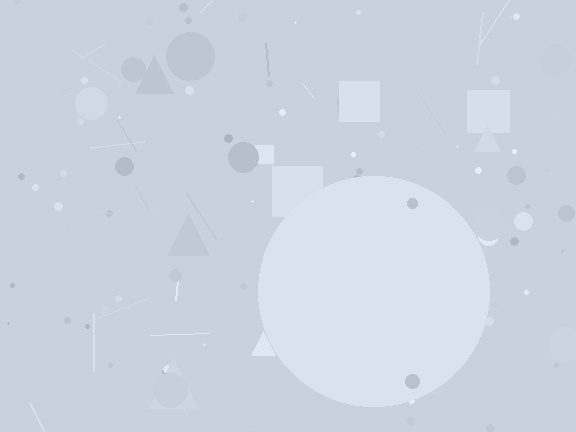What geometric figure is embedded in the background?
A circle is embedded in the background.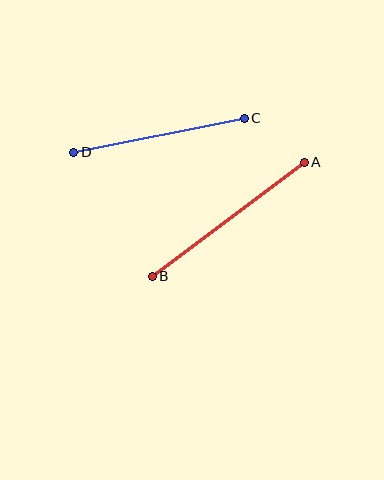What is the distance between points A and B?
The distance is approximately 190 pixels.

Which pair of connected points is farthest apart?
Points A and B are farthest apart.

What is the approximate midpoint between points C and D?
The midpoint is at approximately (159, 135) pixels.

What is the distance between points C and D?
The distance is approximately 174 pixels.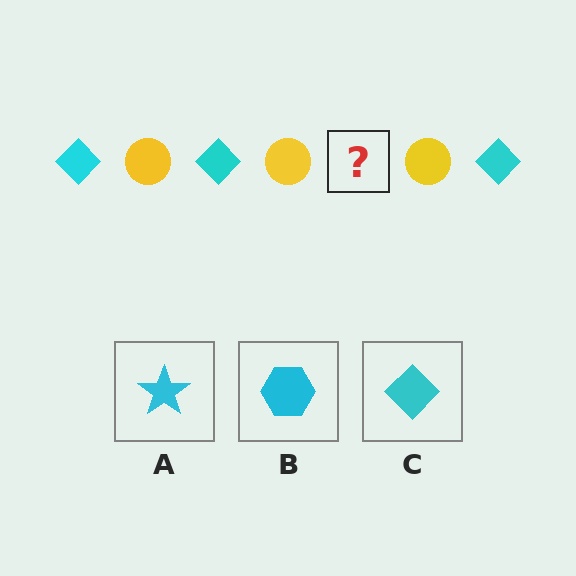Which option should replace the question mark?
Option C.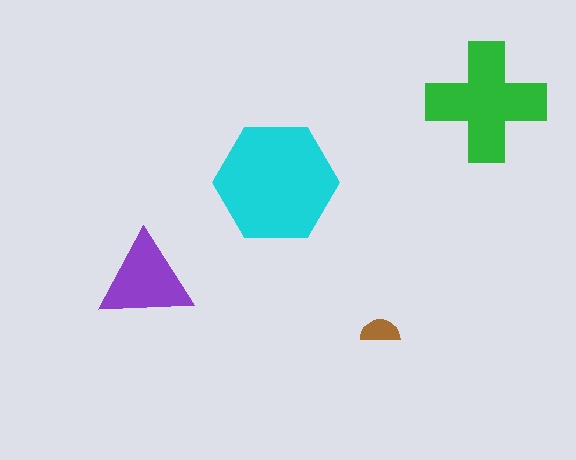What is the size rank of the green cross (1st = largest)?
2nd.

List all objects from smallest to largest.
The brown semicircle, the purple triangle, the green cross, the cyan hexagon.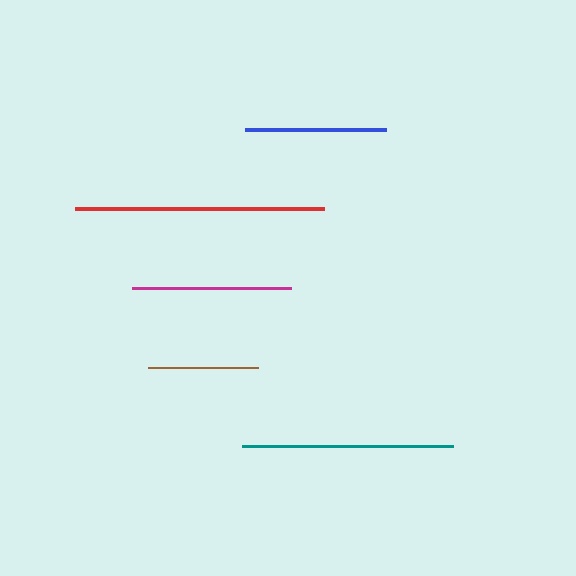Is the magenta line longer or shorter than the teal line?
The teal line is longer than the magenta line.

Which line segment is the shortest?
The brown line is the shortest at approximately 110 pixels.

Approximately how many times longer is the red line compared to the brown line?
The red line is approximately 2.3 times the length of the brown line.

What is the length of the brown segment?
The brown segment is approximately 110 pixels long.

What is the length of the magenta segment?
The magenta segment is approximately 159 pixels long.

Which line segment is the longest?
The red line is the longest at approximately 249 pixels.